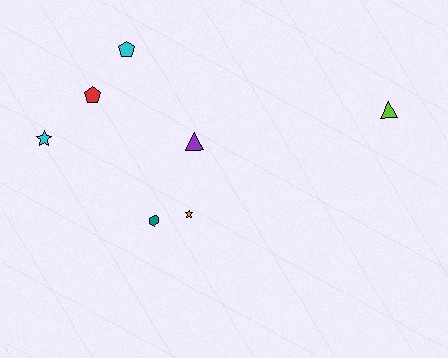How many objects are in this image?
There are 7 objects.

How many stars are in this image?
There are 2 stars.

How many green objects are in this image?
There are no green objects.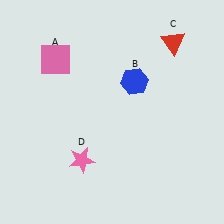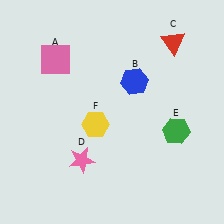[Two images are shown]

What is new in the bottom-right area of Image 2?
A green hexagon (E) was added in the bottom-right area of Image 2.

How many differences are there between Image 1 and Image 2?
There are 2 differences between the two images.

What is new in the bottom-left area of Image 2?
A yellow hexagon (F) was added in the bottom-left area of Image 2.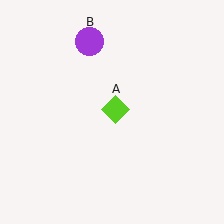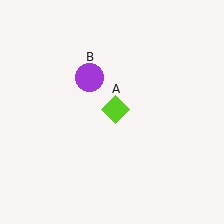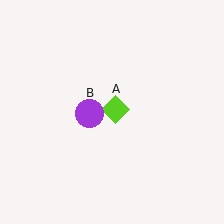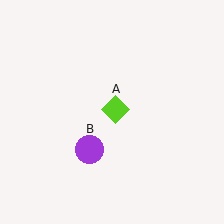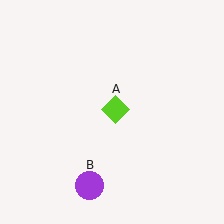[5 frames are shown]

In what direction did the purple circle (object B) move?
The purple circle (object B) moved down.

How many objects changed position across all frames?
1 object changed position: purple circle (object B).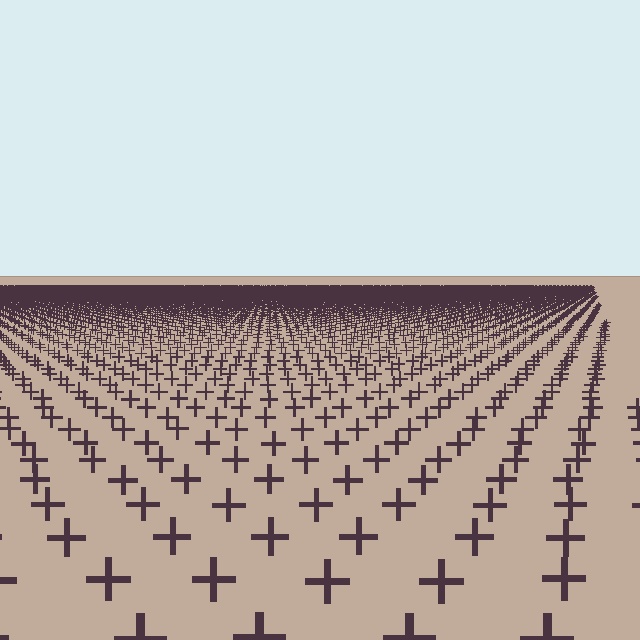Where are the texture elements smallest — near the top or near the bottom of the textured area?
Near the top.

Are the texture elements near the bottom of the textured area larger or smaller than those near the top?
Larger. Near the bottom, elements are closer to the viewer and appear at a bigger on-screen size.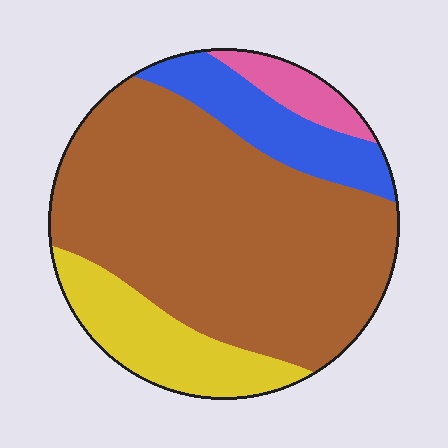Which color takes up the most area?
Brown, at roughly 65%.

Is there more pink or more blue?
Blue.